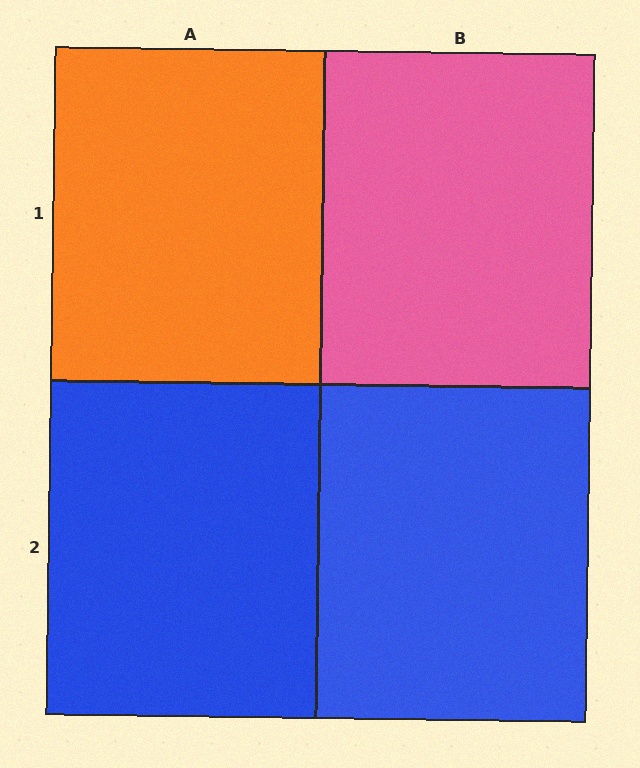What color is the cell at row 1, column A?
Orange.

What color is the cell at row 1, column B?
Pink.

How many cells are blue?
2 cells are blue.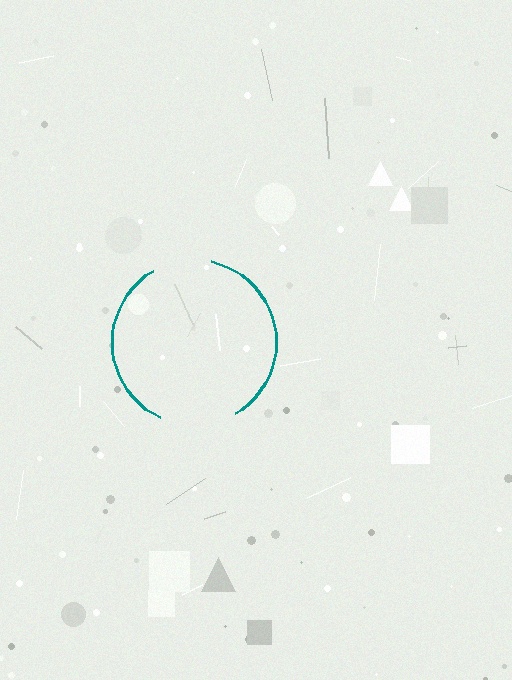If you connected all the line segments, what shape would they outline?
They would outline a circle.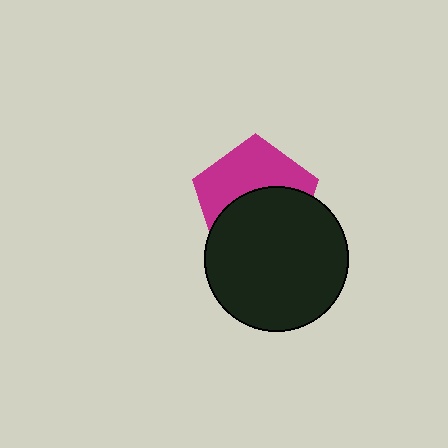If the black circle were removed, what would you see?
You would see the complete magenta pentagon.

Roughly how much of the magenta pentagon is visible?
About half of it is visible (roughly 48%).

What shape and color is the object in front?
The object in front is a black circle.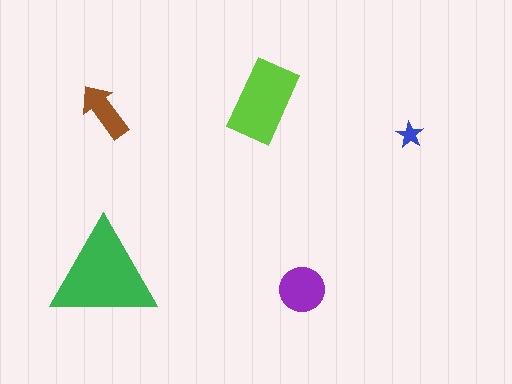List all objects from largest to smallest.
The green triangle, the lime rectangle, the purple circle, the brown arrow, the blue star.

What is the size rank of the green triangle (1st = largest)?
1st.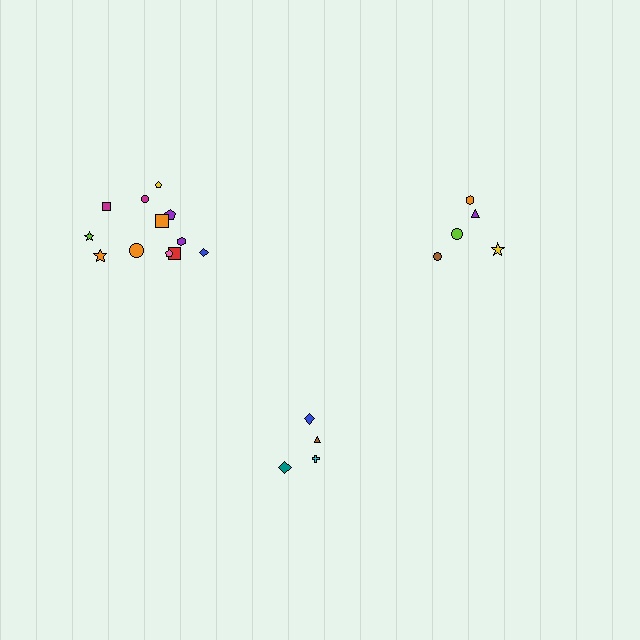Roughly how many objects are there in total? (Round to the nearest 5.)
Roughly 20 objects in total.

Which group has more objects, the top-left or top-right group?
The top-left group.